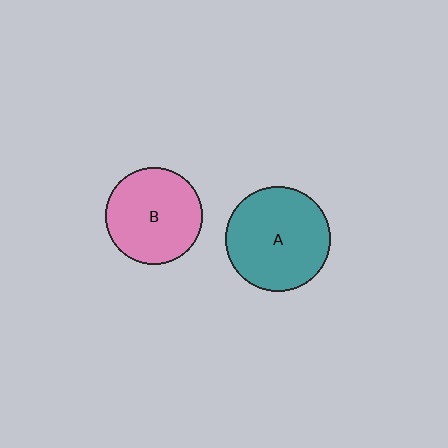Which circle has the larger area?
Circle A (teal).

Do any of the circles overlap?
No, none of the circles overlap.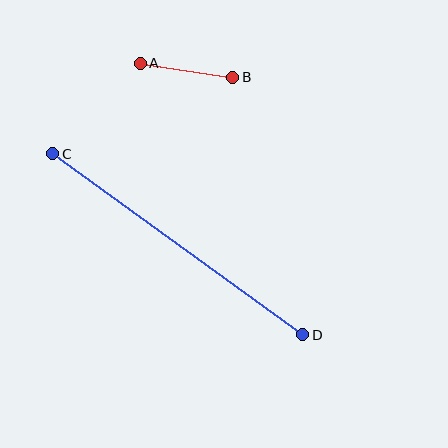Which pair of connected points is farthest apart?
Points C and D are farthest apart.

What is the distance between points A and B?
The distance is approximately 94 pixels.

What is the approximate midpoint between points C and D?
The midpoint is at approximately (178, 244) pixels.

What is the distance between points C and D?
The distance is approximately 308 pixels.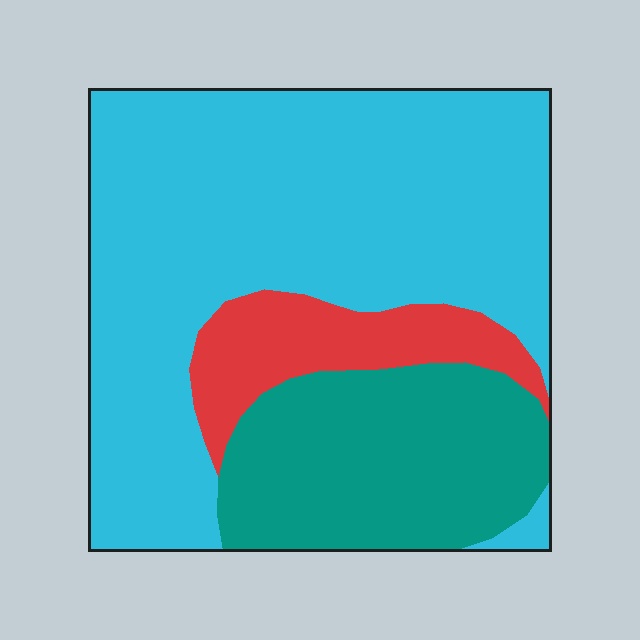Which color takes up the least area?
Red, at roughly 10%.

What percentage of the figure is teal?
Teal covers 25% of the figure.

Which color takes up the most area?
Cyan, at roughly 60%.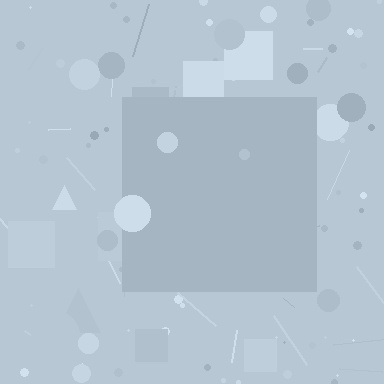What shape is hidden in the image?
A square is hidden in the image.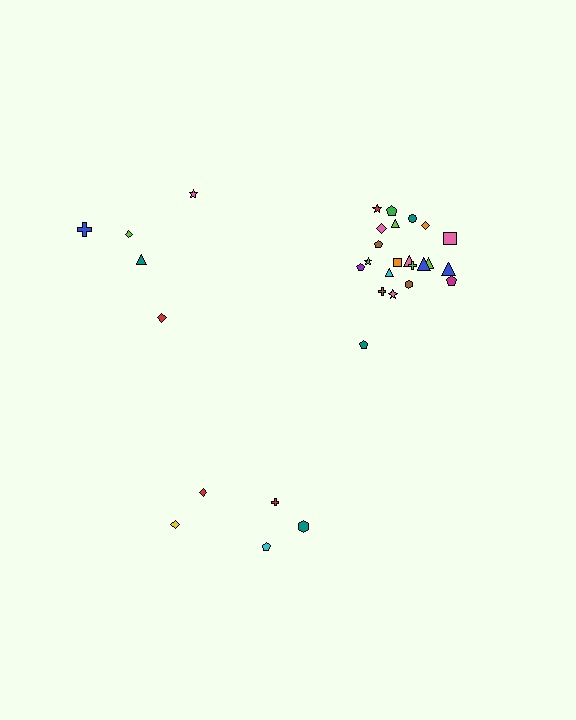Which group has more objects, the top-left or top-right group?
The top-right group.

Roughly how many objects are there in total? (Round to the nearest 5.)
Roughly 30 objects in total.